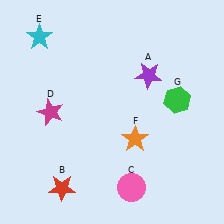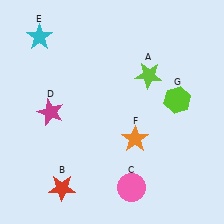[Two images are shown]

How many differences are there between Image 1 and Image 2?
There are 2 differences between the two images.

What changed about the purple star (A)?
In Image 1, A is purple. In Image 2, it changed to lime.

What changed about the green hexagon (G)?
In Image 1, G is green. In Image 2, it changed to lime.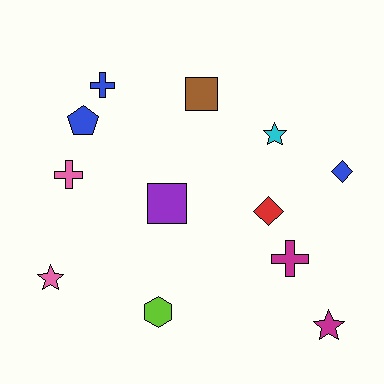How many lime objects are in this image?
There is 1 lime object.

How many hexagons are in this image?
There is 1 hexagon.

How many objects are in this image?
There are 12 objects.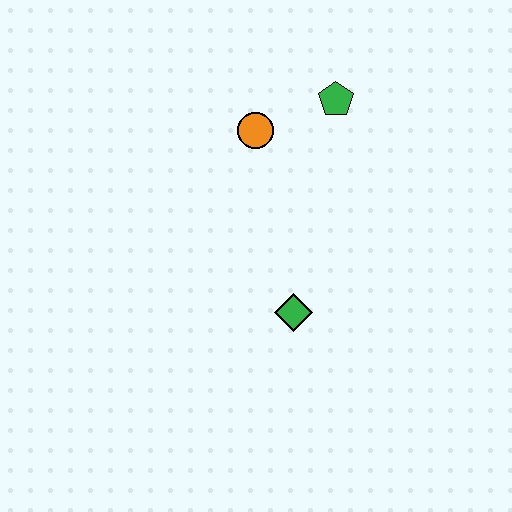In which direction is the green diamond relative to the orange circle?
The green diamond is below the orange circle.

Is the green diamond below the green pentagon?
Yes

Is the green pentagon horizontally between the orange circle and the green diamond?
No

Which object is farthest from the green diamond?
The green pentagon is farthest from the green diamond.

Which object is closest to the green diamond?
The orange circle is closest to the green diamond.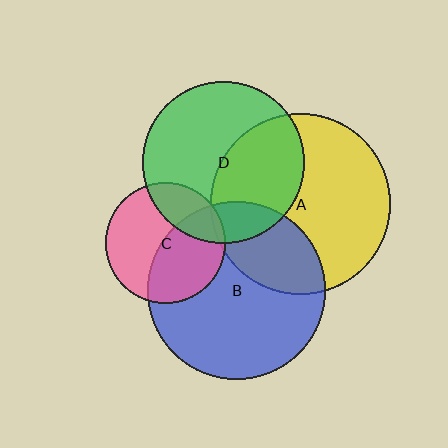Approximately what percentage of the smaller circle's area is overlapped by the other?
Approximately 40%.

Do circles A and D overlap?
Yes.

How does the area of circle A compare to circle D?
Approximately 1.2 times.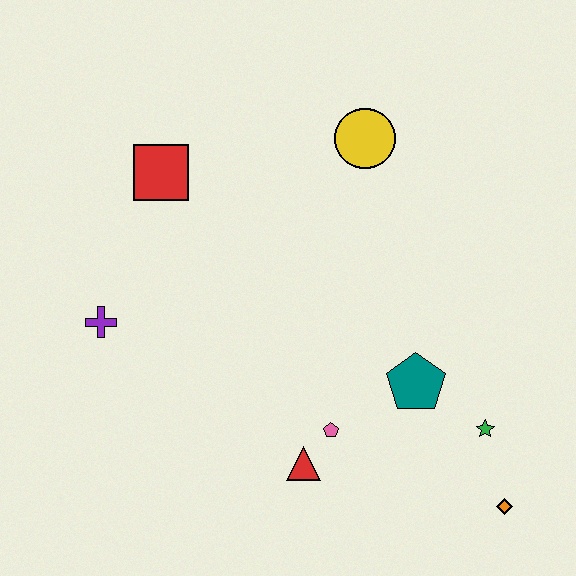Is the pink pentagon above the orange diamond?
Yes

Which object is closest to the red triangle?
The pink pentagon is closest to the red triangle.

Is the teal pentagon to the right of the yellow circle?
Yes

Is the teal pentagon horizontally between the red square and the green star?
Yes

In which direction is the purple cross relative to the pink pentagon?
The purple cross is to the left of the pink pentagon.